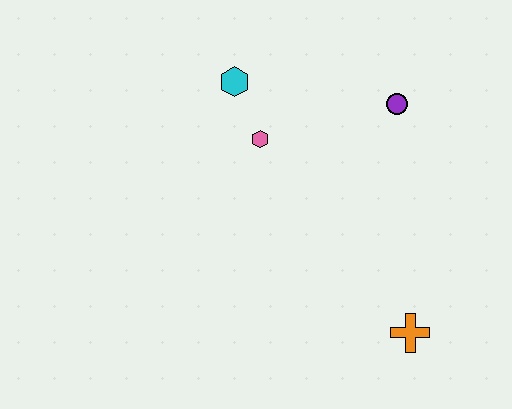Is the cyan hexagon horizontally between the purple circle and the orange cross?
No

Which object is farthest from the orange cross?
The cyan hexagon is farthest from the orange cross.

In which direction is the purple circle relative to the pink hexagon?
The purple circle is to the right of the pink hexagon.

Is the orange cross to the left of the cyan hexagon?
No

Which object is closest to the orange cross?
The purple circle is closest to the orange cross.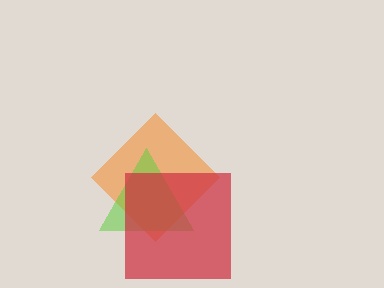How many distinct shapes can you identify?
There are 3 distinct shapes: an orange diamond, a lime triangle, a red square.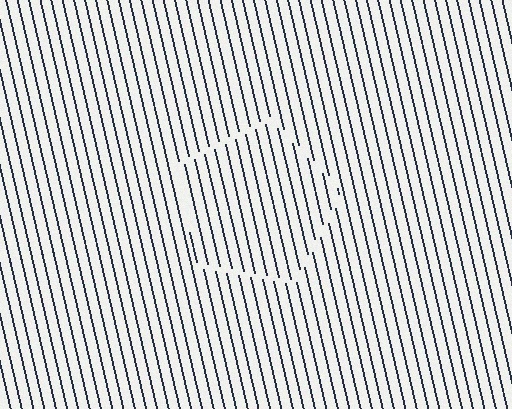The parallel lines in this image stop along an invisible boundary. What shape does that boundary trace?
An illusory pentagon. The interior of the shape contains the same grating, shifted by half a period — the contour is defined by the phase discontinuity where line-ends from the inner and outer gratings abut.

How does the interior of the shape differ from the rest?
The interior of the shape contains the same grating, shifted by half a period — the contour is defined by the phase discontinuity where line-ends from the inner and outer gratings abut.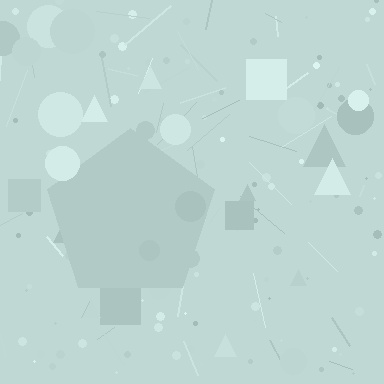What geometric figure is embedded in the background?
A pentagon is embedded in the background.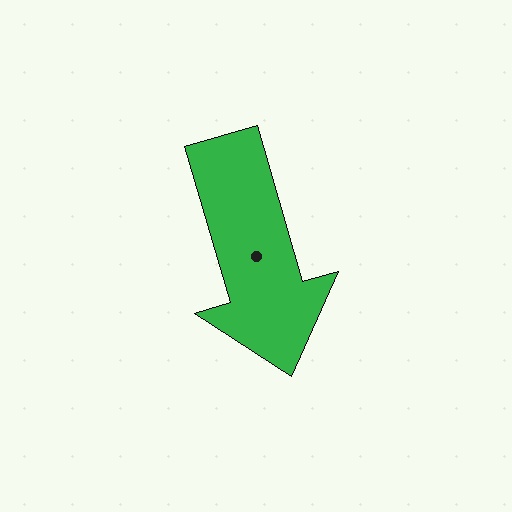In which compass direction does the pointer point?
South.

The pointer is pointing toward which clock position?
Roughly 5 o'clock.